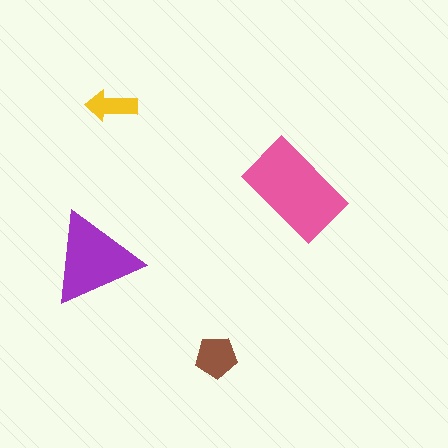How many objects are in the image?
There are 4 objects in the image.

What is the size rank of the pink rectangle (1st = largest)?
1st.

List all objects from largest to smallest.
The pink rectangle, the purple triangle, the brown pentagon, the yellow arrow.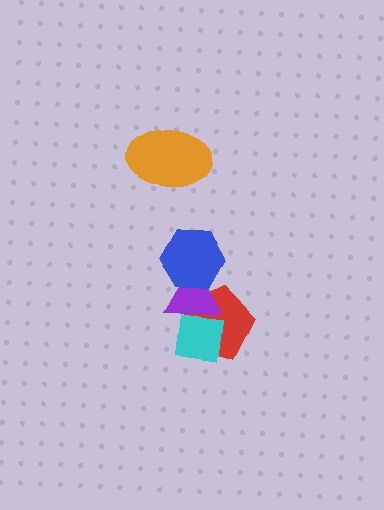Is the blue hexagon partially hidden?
No, no other shape covers it.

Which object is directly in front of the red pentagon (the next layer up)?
The purple triangle is directly in front of the red pentagon.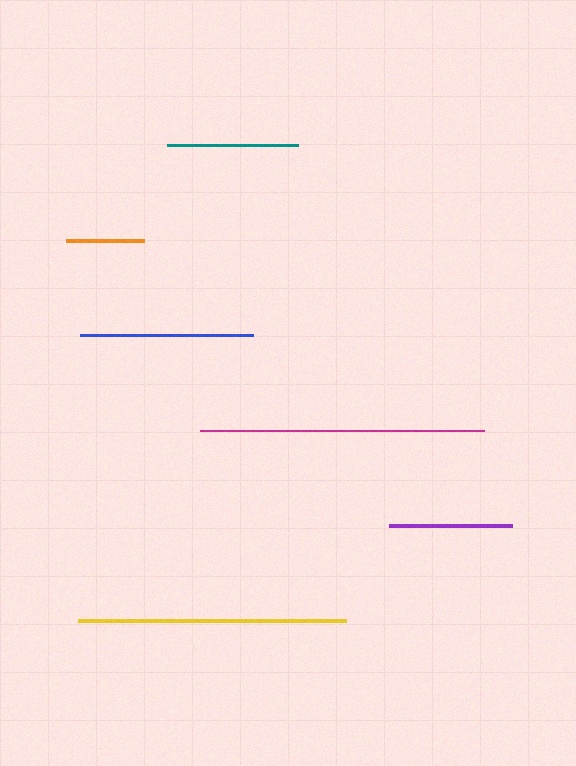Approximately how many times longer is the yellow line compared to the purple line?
The yellow line is approximately 2.2 times the length of the purple line.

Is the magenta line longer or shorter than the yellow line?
The magenta line is longer than the yellow line.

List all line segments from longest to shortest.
From longest to shortest: magenta, yellow, blue, teal, purple, orange.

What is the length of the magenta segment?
The magenta segment is approximately 284 pixels long.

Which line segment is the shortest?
The orange line is the shortest at approximately 78 pixels.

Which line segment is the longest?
The magenta line is the longest at approximately 284 pixels.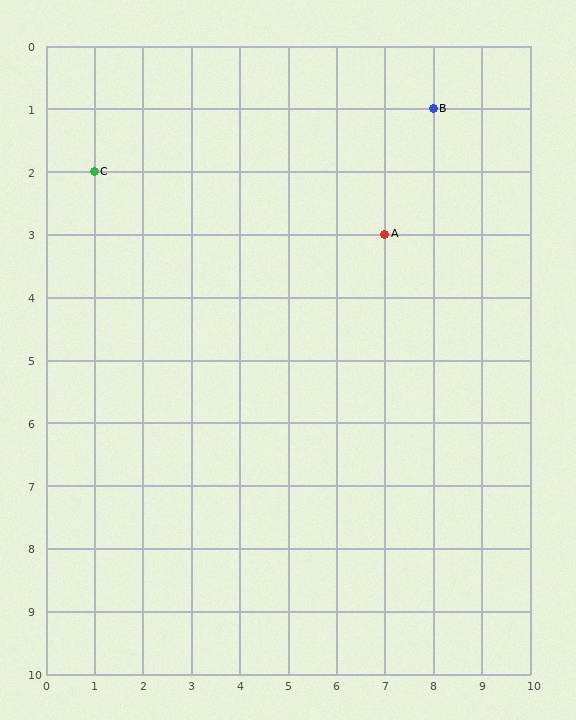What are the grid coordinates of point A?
Point A is at grid coordinates (7, 3).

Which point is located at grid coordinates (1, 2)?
Point C is at (1, 2).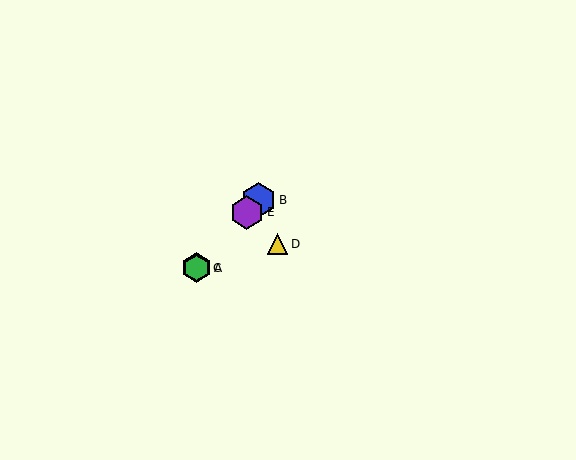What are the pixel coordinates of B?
Object B is at (258, 200).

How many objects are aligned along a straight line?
4 objects (A, B, C, E) are aligned along a straight line.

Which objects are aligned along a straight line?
Objects A, B, C, E are aligned along a straight line.